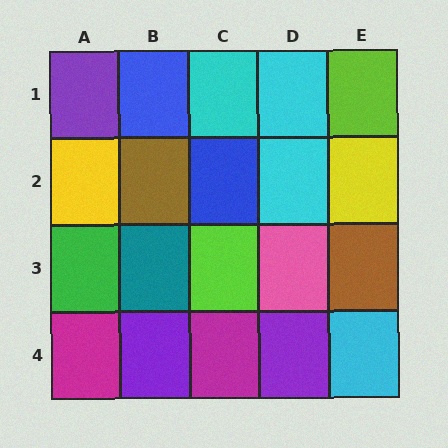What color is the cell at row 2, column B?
Brown.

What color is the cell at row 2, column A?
Yellow.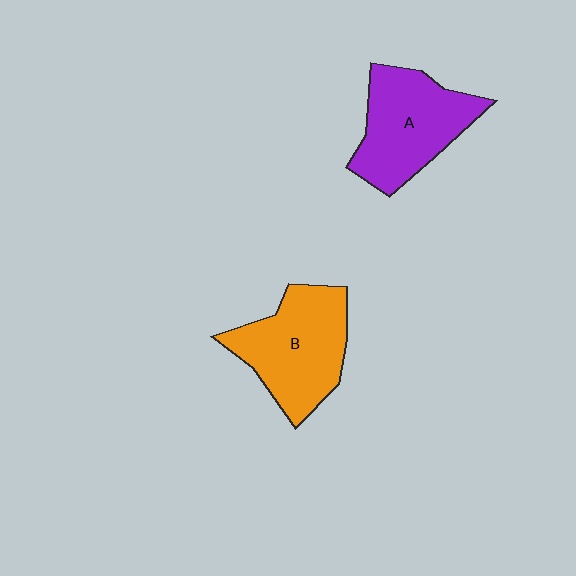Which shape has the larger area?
Shape B (orange).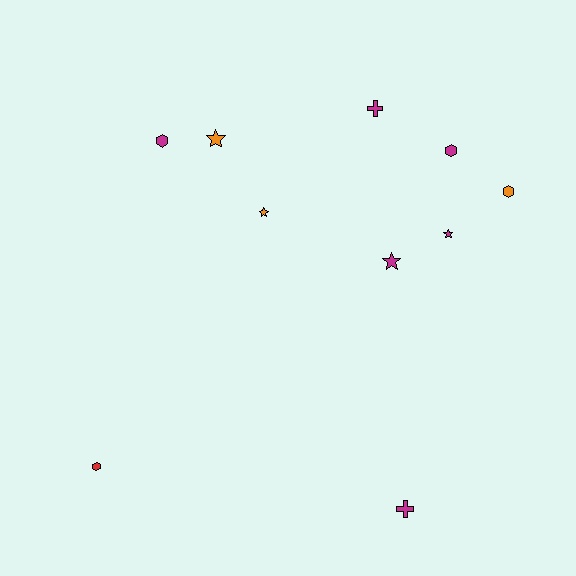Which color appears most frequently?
Magenta, with 6 objects.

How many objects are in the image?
There are 10 objects.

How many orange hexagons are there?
There is 1 orange hexagon.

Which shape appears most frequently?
Star, with 4 objects.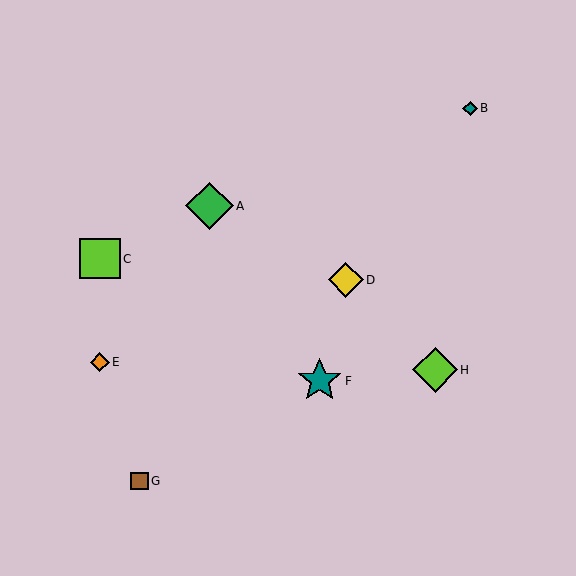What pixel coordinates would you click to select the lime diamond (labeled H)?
Click at (435, 370) to select the lime diamond H.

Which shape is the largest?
The green diamond (labeled A) is the largest.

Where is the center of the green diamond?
The center of the green diamond is at (210, 206).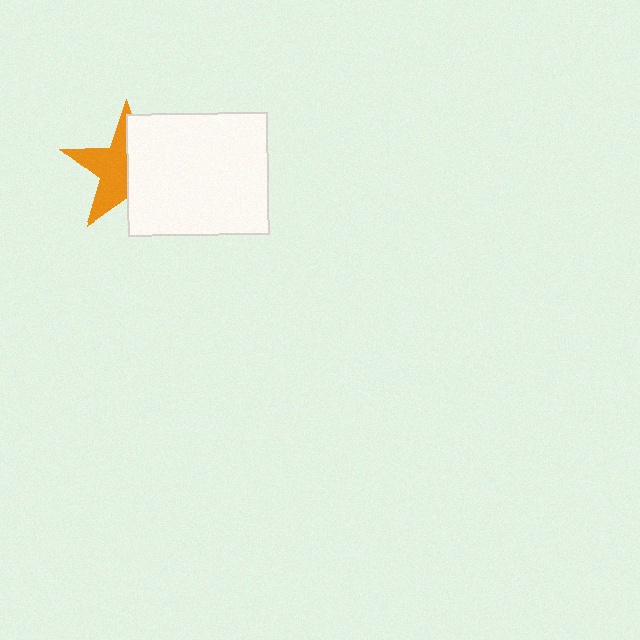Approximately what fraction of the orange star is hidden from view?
Roughly 49% of the orange star is hidden behind the white rectangle.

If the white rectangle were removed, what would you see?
You would see the complete orange star.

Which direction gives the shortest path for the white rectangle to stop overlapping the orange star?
Moving right gives the shortest separation.